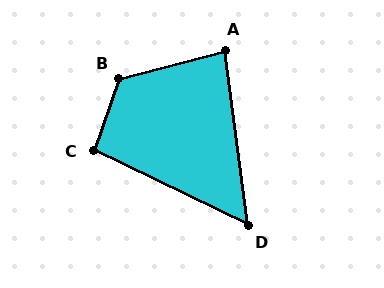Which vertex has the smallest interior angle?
D, at approximately 57 degrees.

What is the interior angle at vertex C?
Approximately 97 degrees (obtuse).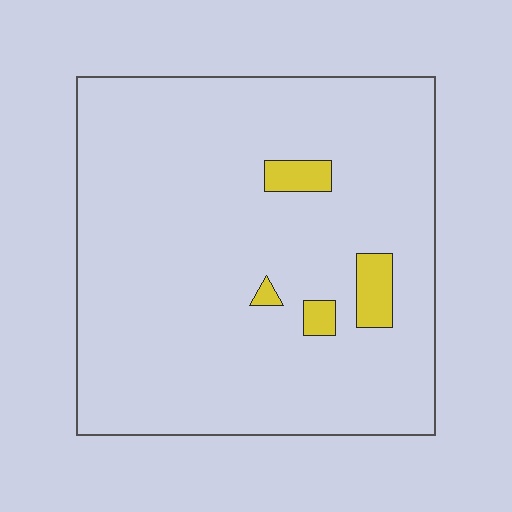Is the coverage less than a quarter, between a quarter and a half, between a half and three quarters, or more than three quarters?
Less than a quarter.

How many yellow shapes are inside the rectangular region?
4.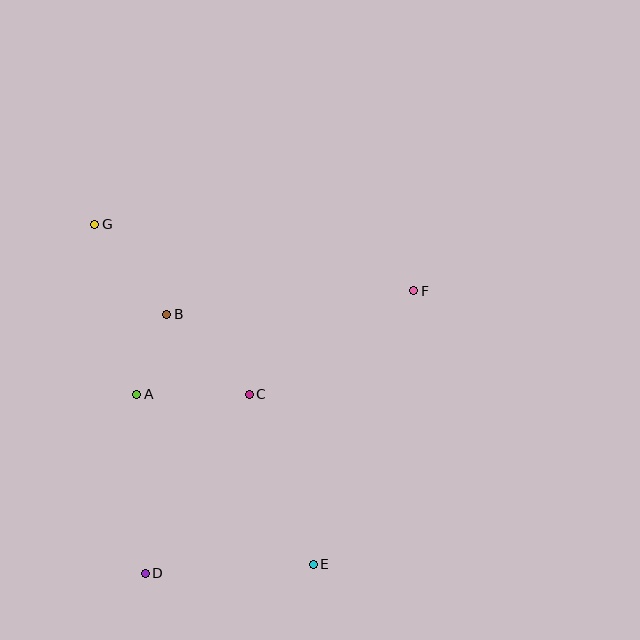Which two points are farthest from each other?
Points E and G are farthest from each other.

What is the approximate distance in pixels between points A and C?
The distance between A and C is approximately 112 pixels.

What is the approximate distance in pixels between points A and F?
The distance between A and F is approximately 296 pixels.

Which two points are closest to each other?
Points A and B are closest to each other.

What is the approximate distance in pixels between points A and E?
The distance between A and E is approximately 245 pixels.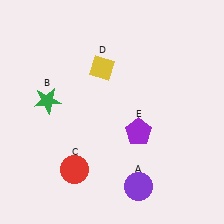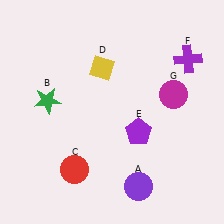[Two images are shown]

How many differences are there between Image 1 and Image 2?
There are 2 differences between the two images.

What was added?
A purple cross (F), a magenta circle (G) were added in Image 2.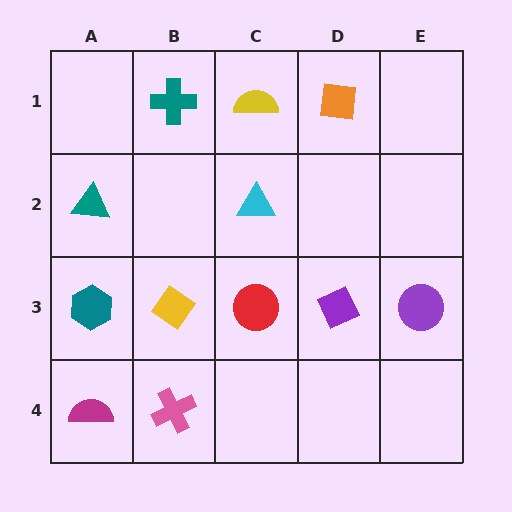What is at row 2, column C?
A cyan triangle.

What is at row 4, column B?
A pink cross.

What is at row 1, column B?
A teal cross.